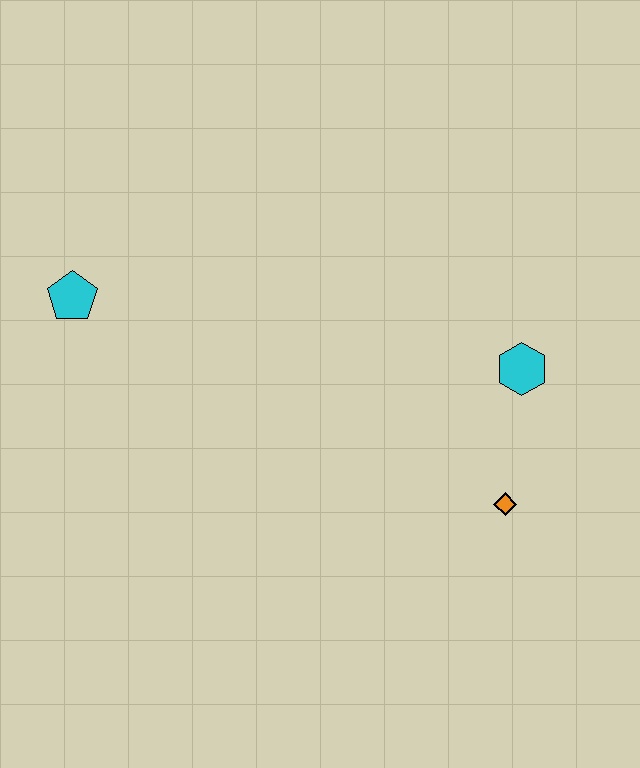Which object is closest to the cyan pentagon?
The cyan hexagon is closest to the cyan pentagon.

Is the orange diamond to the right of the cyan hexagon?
No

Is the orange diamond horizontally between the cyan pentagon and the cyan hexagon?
Yes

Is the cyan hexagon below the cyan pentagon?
Yes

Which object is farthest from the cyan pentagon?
The orange diamond is farthest from the cyan pentagon.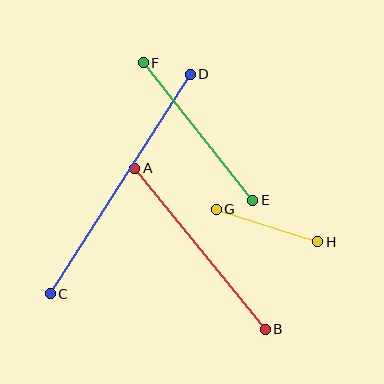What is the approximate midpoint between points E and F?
The midpoint is at approximately (198, 132) pixels.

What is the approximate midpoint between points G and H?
The midpoint is at approximately (267, 226) pixels.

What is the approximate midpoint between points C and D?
The midpoint is at approximately (120, 184) pixels.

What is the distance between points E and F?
The distance is approximately 176 pixels.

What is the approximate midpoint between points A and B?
The midpoint is at approximately (200, 249) pixels.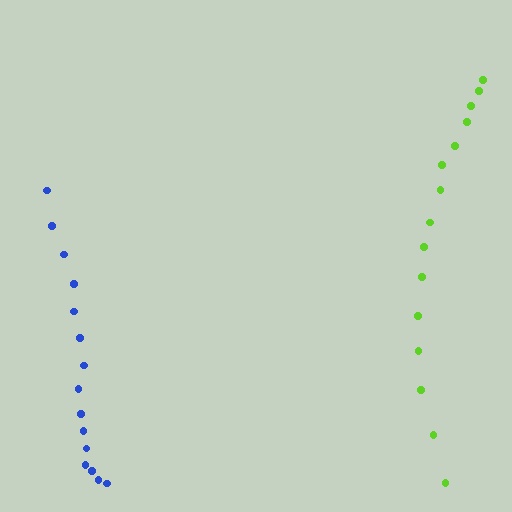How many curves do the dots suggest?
There are 2 distinct paths.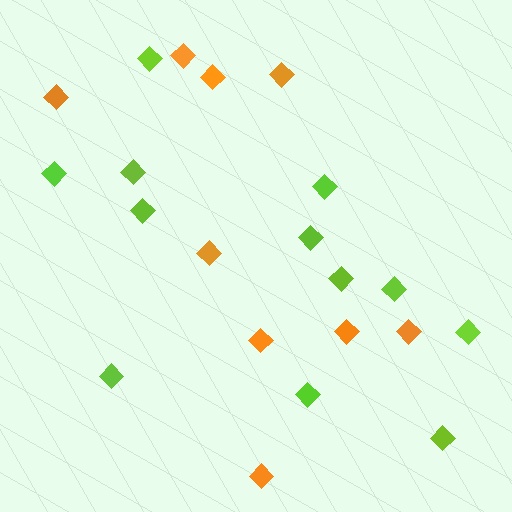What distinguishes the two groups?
There are 2 groups: one group of orange diamonds (9) and one group of lime diamonds (12).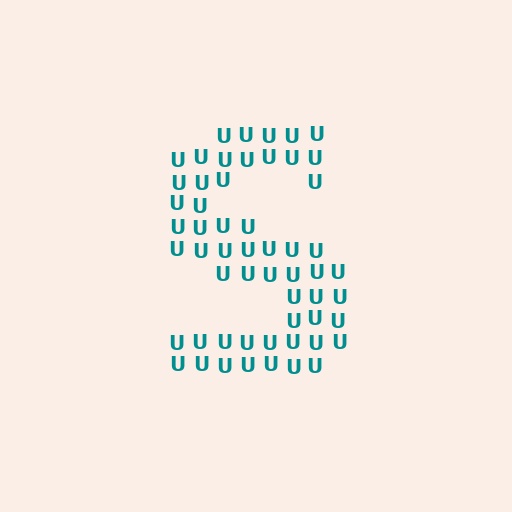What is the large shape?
The large shape is the letter S.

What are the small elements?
The small elements are letter U's.